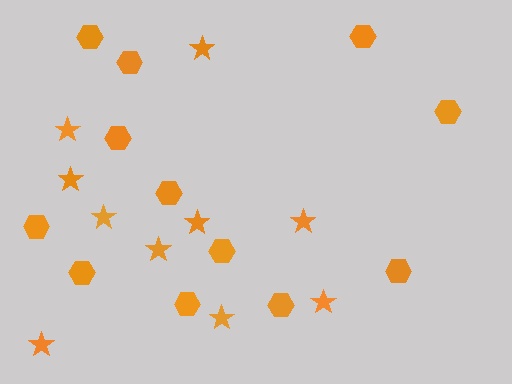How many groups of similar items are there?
There are 2 groups: one group of hexagons (12) and one group of stars (10).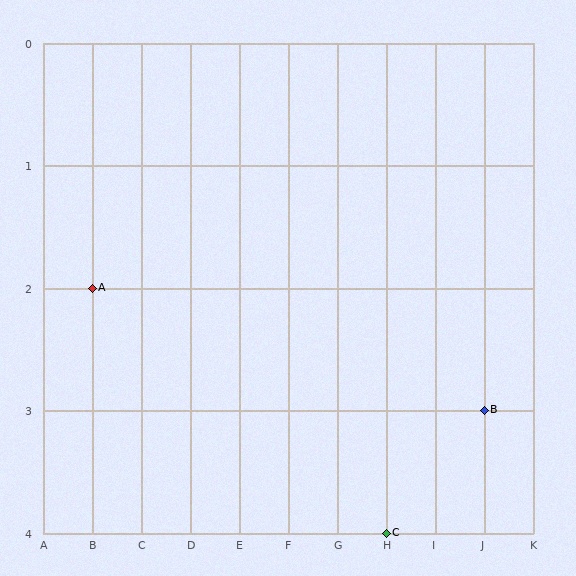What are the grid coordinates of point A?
Point A is at grid coordinates (B, 2).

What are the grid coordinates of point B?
Point B is at grid coordinates (J, 3).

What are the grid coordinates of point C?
Point C is at grid coordinates (H, 4).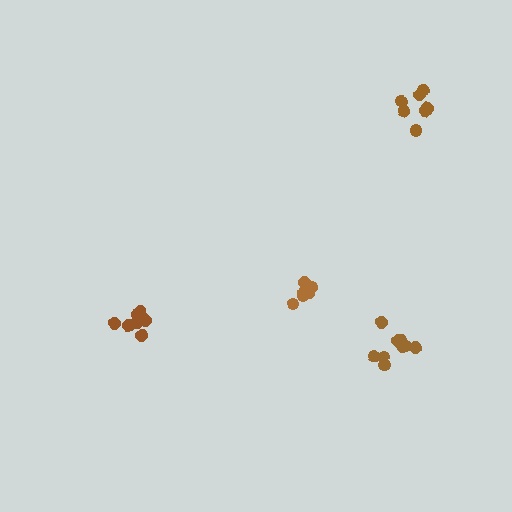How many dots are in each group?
Group 1: 7 dots, Group 2: 7 dots, Group 3: 9 dots, Group 4: 8 dots (31 total).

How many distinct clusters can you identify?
There are 4 distinct clusters.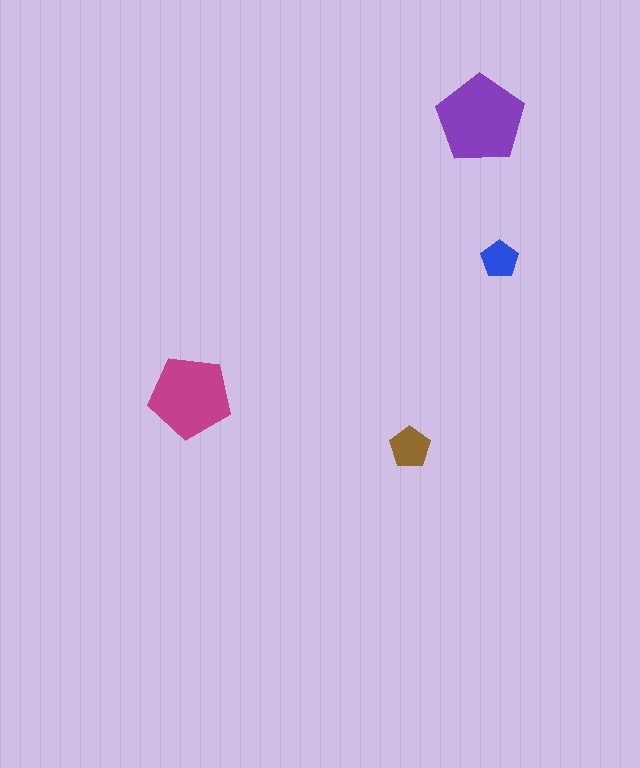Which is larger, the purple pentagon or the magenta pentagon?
The purple one.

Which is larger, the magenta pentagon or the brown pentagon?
The magenta one.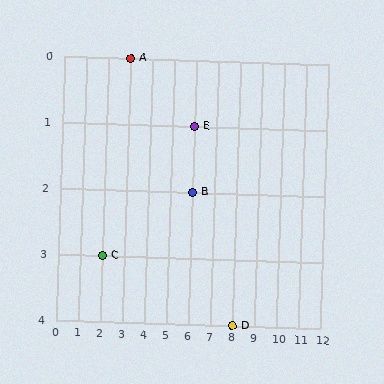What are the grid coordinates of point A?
Point A is at grid coordinates (3, 0).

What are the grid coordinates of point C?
Point C is at grid coordinates (2, 3).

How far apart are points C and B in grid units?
Points C and B are 4 columns and 1 row apart (about 4.1 grid units diagonally).